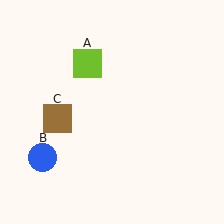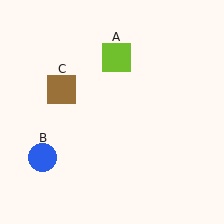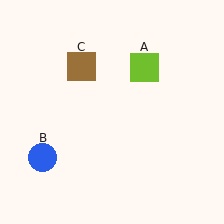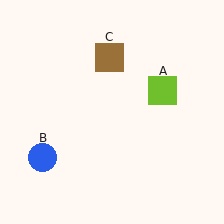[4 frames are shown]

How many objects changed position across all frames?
2 objects changed position: lime square (object A), brown square (object C).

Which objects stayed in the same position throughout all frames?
Blue circle (object B) remained stationary.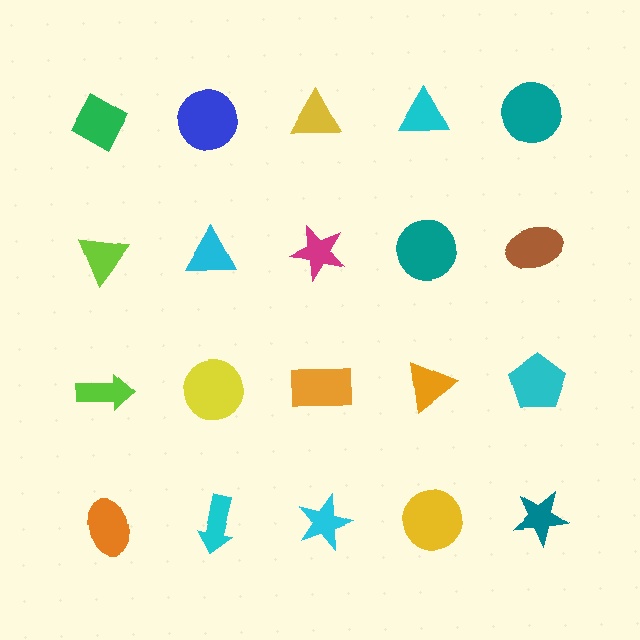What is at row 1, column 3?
A yellow triangle.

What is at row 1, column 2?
A blue circle.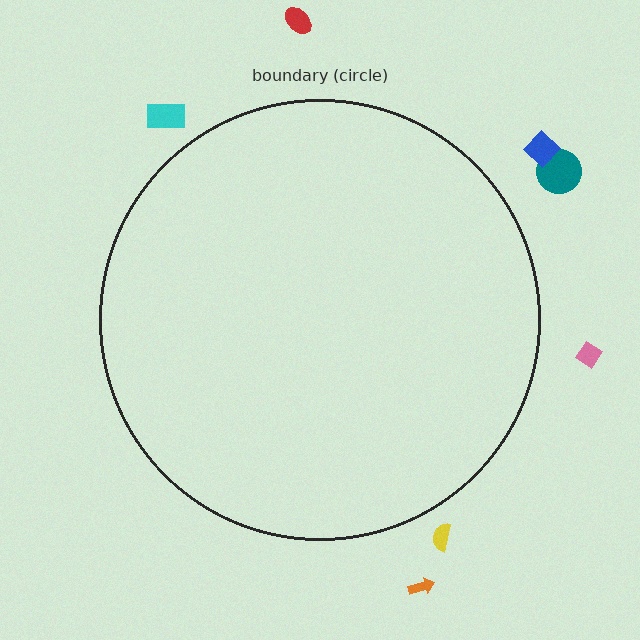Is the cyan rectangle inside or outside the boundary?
Outside.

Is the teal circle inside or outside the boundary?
Outside.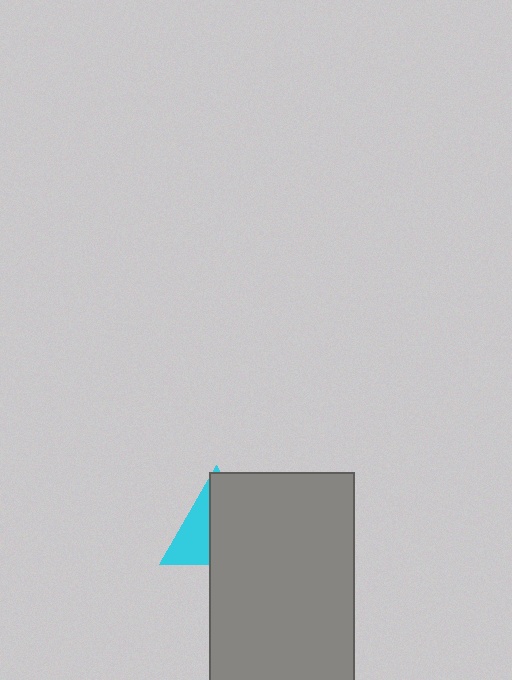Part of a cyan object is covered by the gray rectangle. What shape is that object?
It is a triangle.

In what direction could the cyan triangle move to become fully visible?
The cyan triangle could move left. That would shift it out from behind the gray rectangle entirely.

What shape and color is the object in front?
The object in front is a gray rectangle.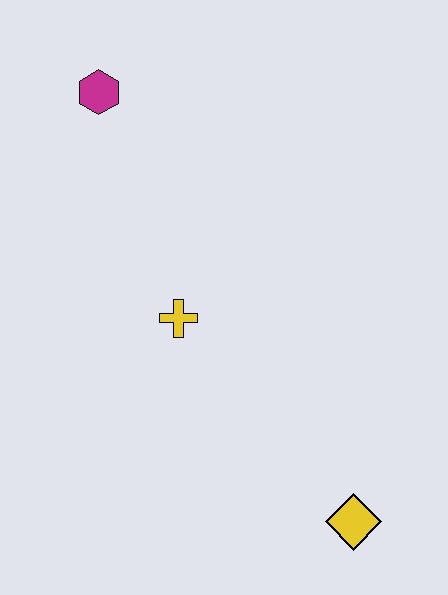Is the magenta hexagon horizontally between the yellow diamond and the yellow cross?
No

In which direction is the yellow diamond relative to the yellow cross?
The yellow diamond is below the yellow cross.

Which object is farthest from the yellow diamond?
The magenta hexagon is farthest from the yellow diamond.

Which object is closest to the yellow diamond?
The yellow cross is closest to the yellow diamond.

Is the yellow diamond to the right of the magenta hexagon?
Yes